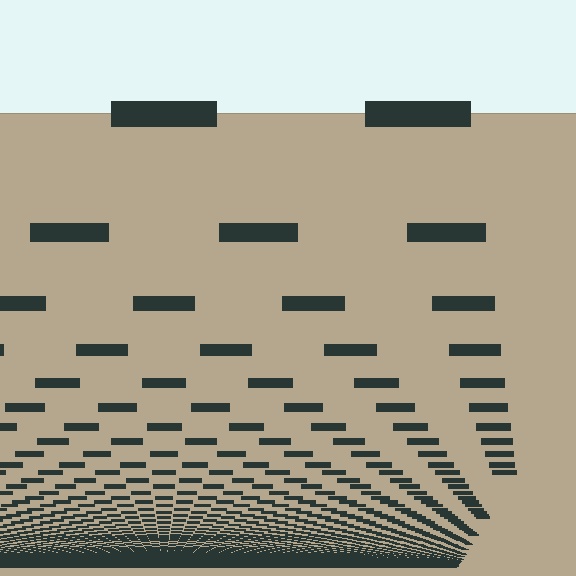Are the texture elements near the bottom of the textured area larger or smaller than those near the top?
Smaller. The gradient is inverted — elements near the bottom are smaller and denser.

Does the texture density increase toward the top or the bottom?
Density increases toward the bottom.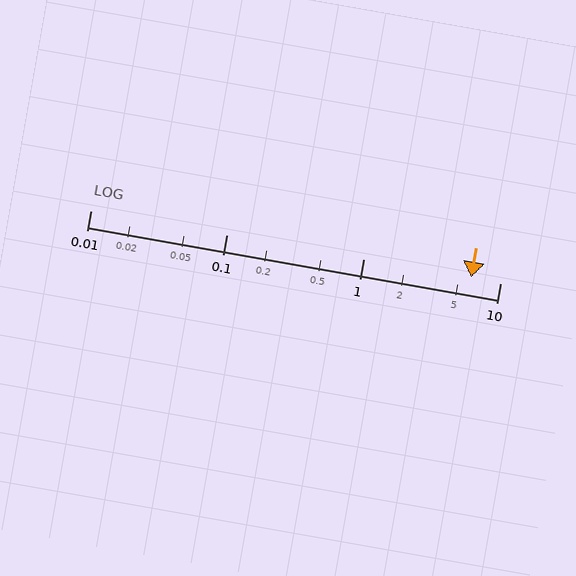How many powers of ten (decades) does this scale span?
The scale spans 3 decades, from 0.01 to 10.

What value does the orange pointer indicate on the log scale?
The pointer indicates approximately 6.1.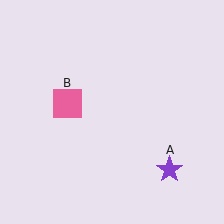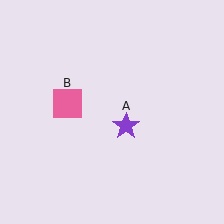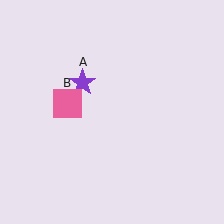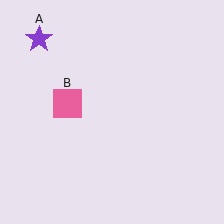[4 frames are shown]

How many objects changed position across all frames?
1 object changed position: purple star (object A).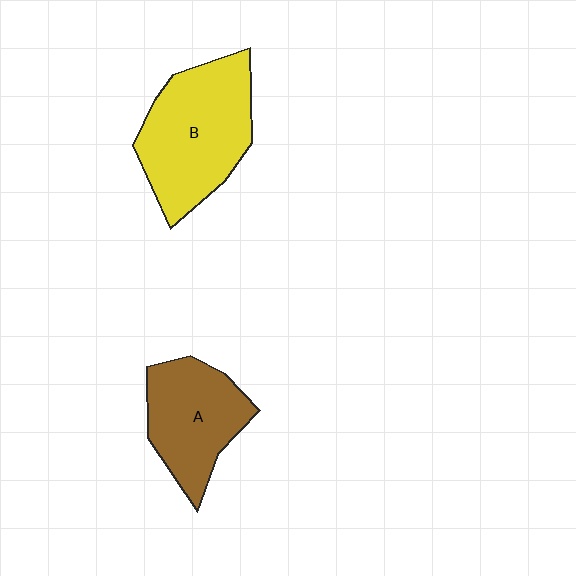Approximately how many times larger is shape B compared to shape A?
Approximately 1.4 times.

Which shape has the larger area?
Shape B (yellow).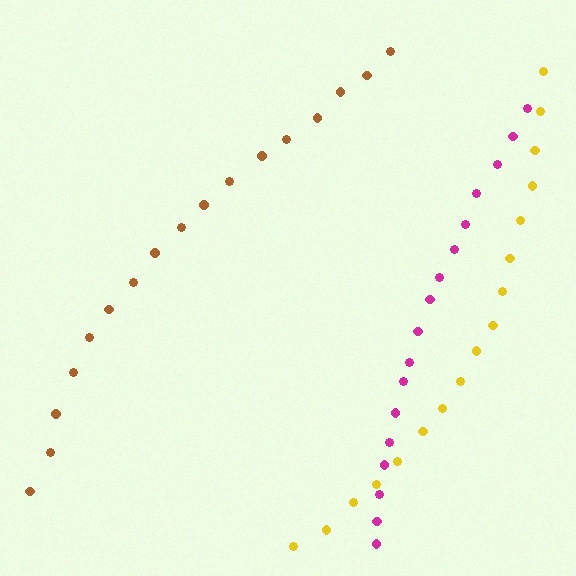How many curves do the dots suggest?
There are 3 distinct paths.